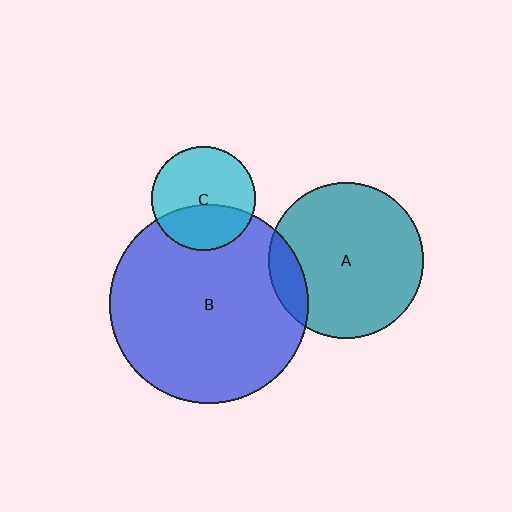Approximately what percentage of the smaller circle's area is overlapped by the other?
Approximately 35%.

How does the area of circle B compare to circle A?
Approximately 1.6 times.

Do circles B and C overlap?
Yes.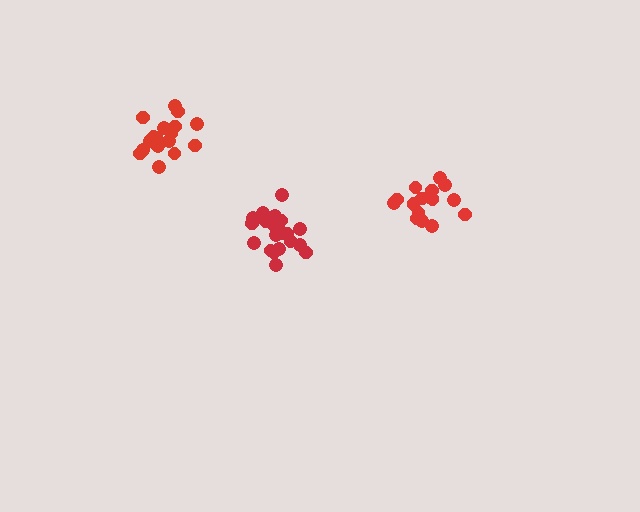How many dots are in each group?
Group 1: 16 dots, Group 2: 18 dots, Group 3: 21 dots (55 total).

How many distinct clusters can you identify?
There are 3 distinct clusters.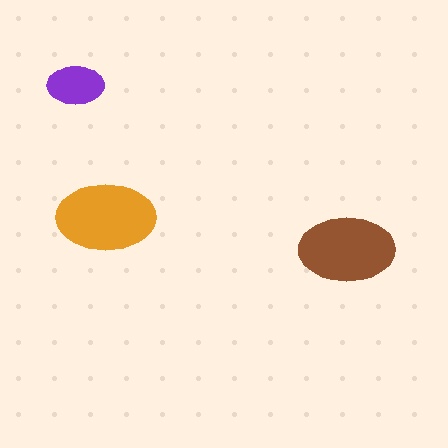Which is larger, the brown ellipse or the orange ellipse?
The orange one.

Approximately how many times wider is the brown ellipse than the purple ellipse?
About 1.5 times wider.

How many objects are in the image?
There are 3 objects in the image.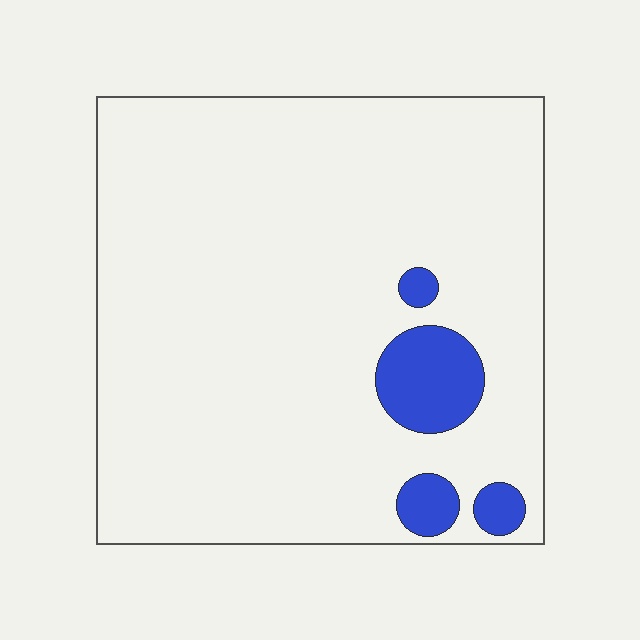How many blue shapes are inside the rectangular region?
4.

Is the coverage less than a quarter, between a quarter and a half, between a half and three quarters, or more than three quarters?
Less than a quarter.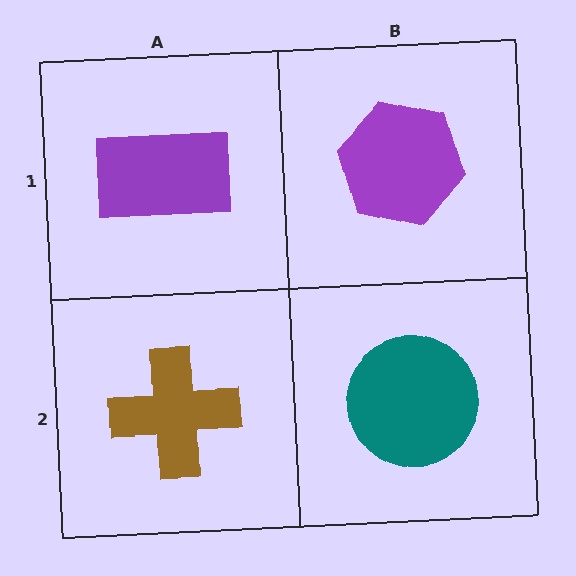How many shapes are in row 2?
2 shapes.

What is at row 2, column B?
A teal circle.